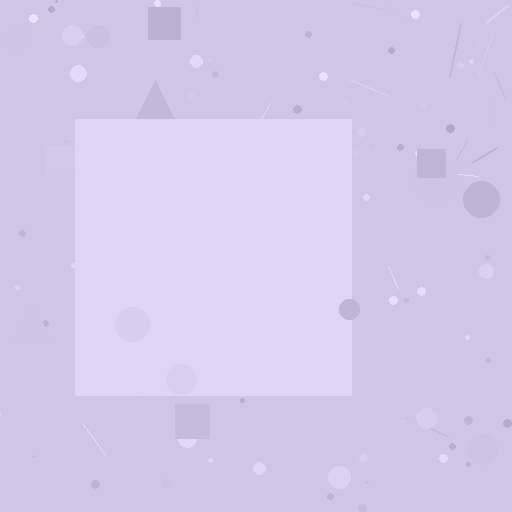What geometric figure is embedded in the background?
A square is embedded in the background.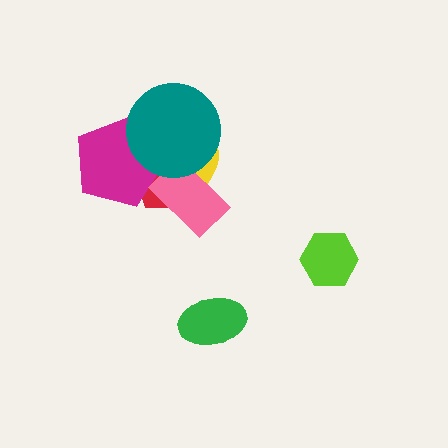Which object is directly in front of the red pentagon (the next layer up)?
The yellow ellipse is directly in front of the red pentagon.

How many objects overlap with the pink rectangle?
3 objects overlap with the pink rectangle.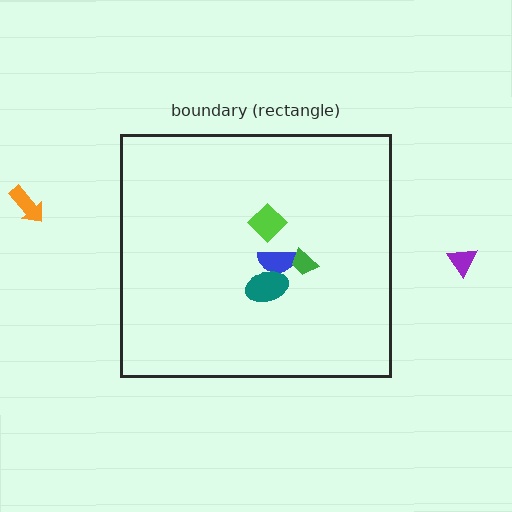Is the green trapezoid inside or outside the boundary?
Inside.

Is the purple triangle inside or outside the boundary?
Outside.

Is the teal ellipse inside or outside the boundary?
Inside.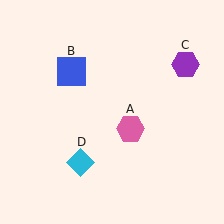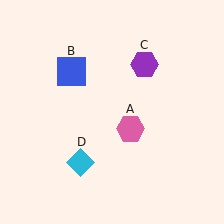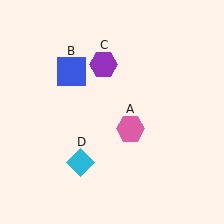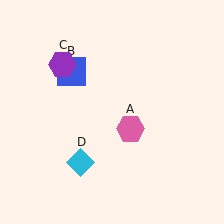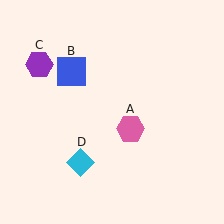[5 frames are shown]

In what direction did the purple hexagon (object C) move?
The purple hexagon (object C) moved left.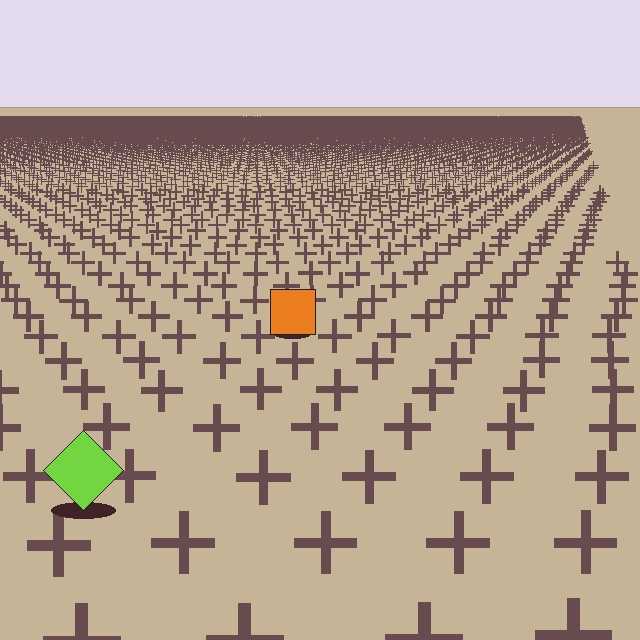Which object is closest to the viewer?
The lime diamond is closest. The texture marks near it are larger and more spread out.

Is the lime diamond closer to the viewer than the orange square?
Yes. The lime diamond is closer — you can tell from the texture gradient: the ground texture is coarser near it.